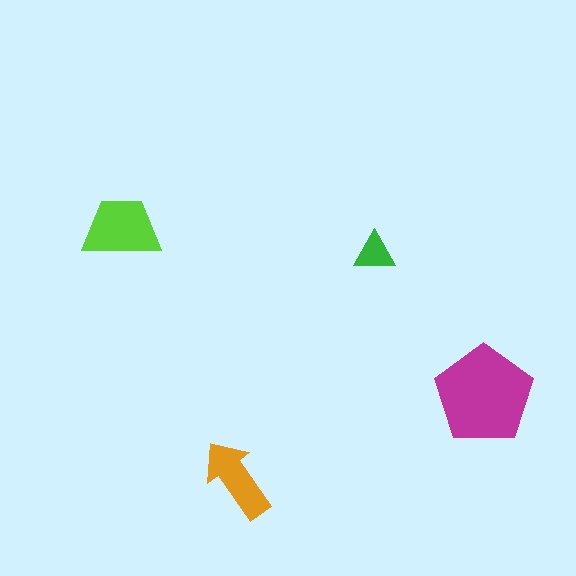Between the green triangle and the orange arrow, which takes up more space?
The orange arrow.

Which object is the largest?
The magenta pentagon.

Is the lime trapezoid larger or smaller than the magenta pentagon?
Smaller.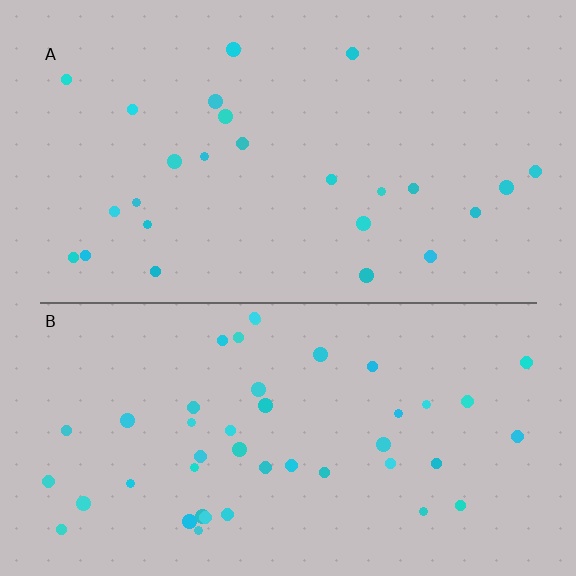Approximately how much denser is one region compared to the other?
Approximately 1.8× — region B over region A.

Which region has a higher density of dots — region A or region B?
B (the bottom).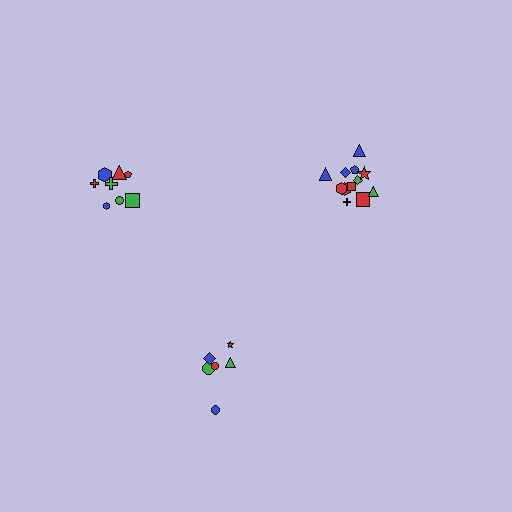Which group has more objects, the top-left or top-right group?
The top-right group.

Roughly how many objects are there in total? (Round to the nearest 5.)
Roughly 25 objects in total.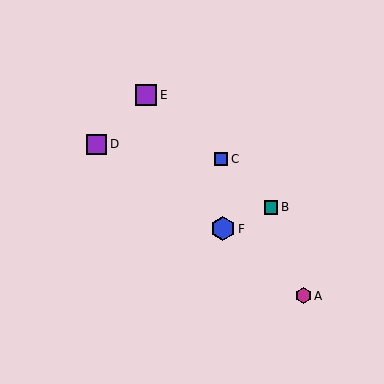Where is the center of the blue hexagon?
The center of the blue hexagon is at (223, 229).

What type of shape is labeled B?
Shape B is a teal square.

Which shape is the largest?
The blue hexagon (labeled F) is the largest.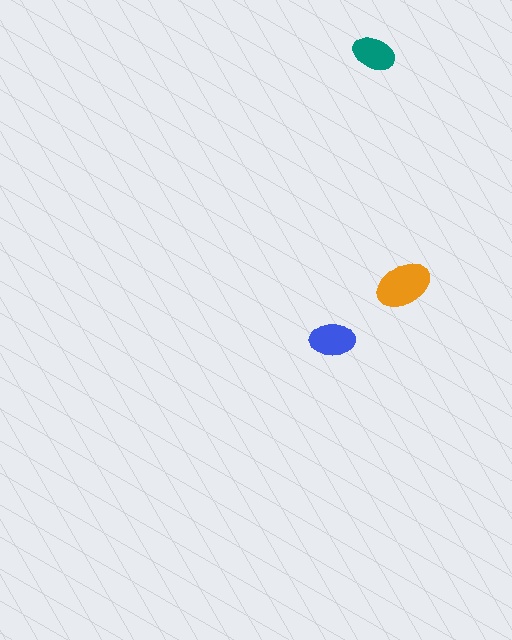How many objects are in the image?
There are 3 objects in the image.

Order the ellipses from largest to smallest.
the orange one, the blue one, the teal one.